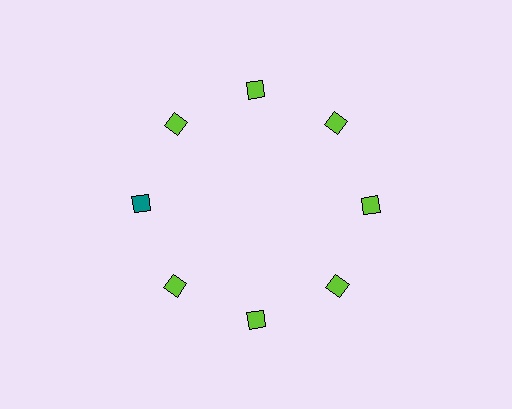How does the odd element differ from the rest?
It has a different color: teal instead of lime.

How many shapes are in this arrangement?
There are 8 shapes arranged in a ring pattern.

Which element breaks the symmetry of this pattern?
The teal square at roughly the 9 o'clock position breaks the symmetry. All other shapes are lime squares.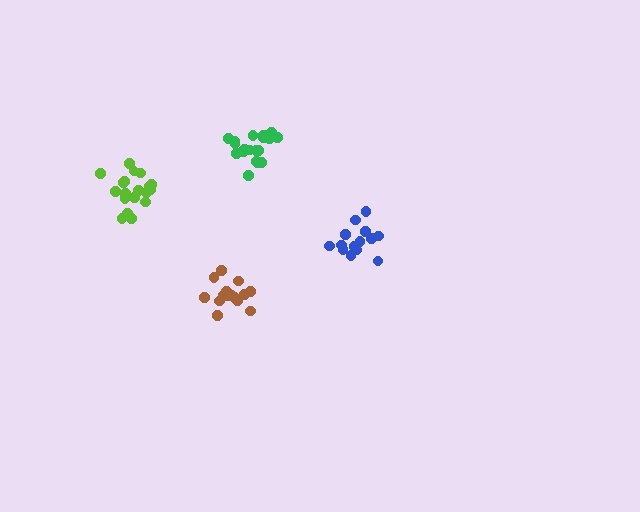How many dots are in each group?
Group 1: 19 dots, Group 2: 15 dots, Group 3: 19 dots, Group 4: 15 dots (68 total).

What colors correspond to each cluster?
The clusters are colored: green, blue, lime, brown.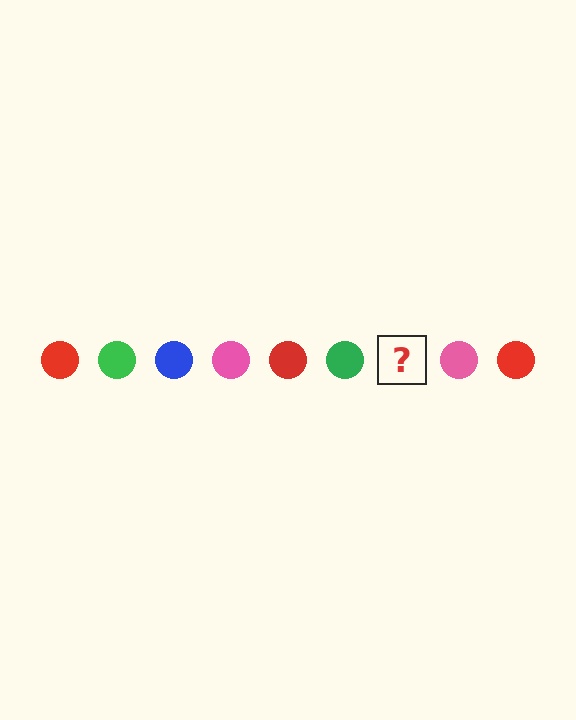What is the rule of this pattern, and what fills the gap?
The rule is that the pattern cycles through red, green, blue, pink circles. The gap should be filled with a blue circle.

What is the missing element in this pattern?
The missing element is a blue circle.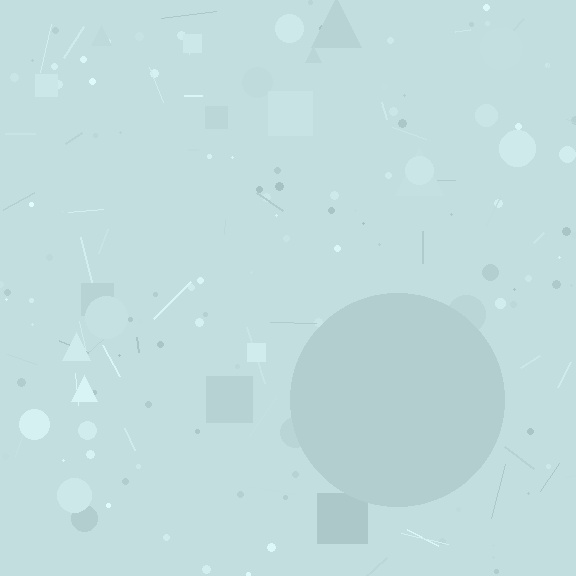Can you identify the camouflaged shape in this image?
The camouflaged shape is a circle.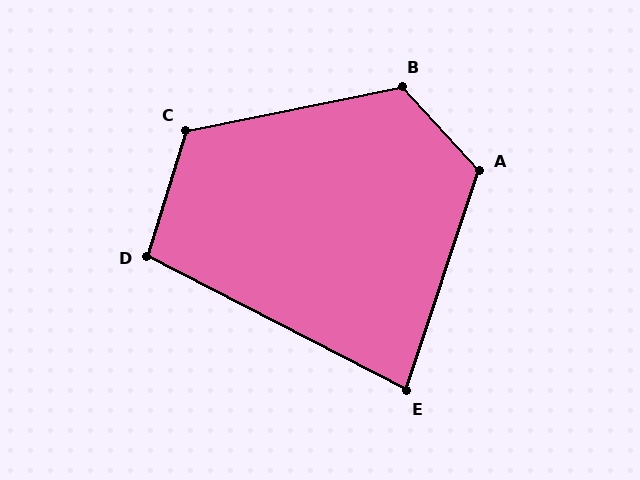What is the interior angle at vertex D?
Approximately 100 degrees (obtuse).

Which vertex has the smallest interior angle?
E, at approximately 81 degrees.